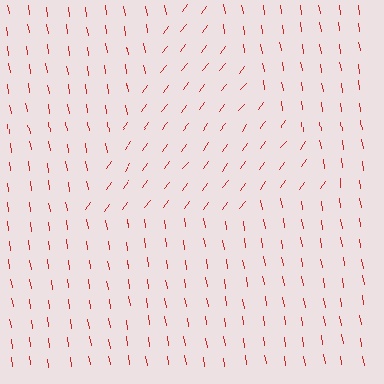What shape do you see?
I see a triangle.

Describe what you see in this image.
The image is filled with small red line segments. A triangle region in the image has lines oriented differently from the surrounding lines, creating a visible texture boundary.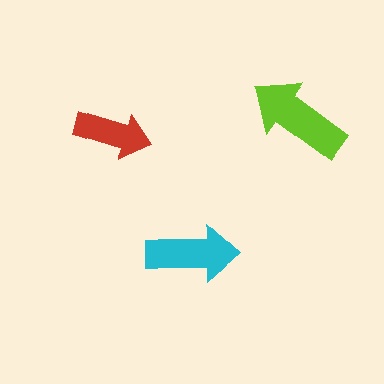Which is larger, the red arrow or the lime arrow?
The lime one.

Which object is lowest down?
The cyan arrow is bottommost.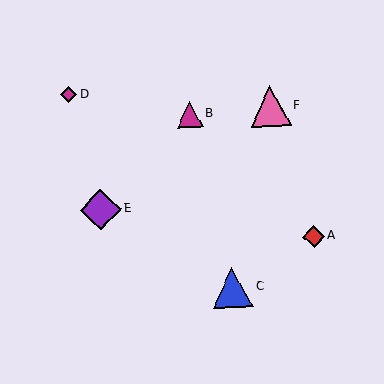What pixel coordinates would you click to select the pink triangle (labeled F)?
Click at (270, 106) to select the pink triangle F.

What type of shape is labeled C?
Shape C is a blue triangle.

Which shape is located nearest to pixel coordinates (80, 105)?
The magenta diamond (labeled D) at (69, 94) is nearest to that location.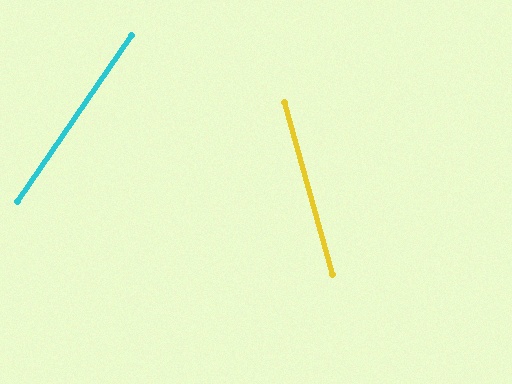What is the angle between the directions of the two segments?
Approximately 50 degrees.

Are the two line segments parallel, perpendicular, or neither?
Neither parallel nor perpendicular — they differ by about 50°.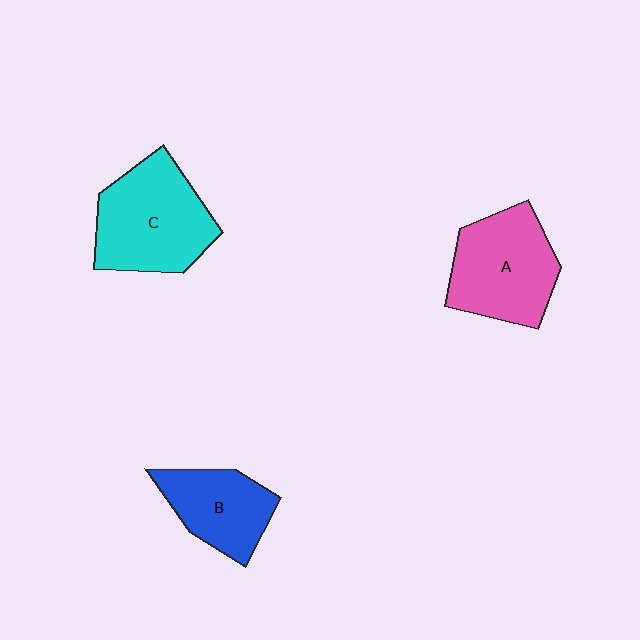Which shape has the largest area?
Shape C (cyan).